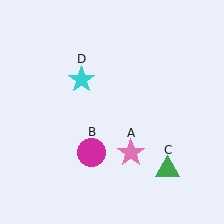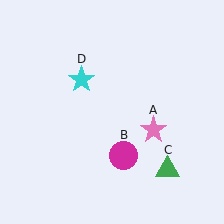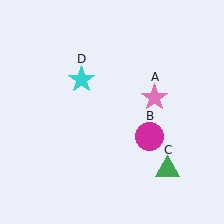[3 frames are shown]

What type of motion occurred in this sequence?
The pink star (object A), magenta circle (object B) rotated counterclockwise around the center of the scene.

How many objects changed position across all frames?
2 objects changed position: pink star (object A), magenta circle (object B).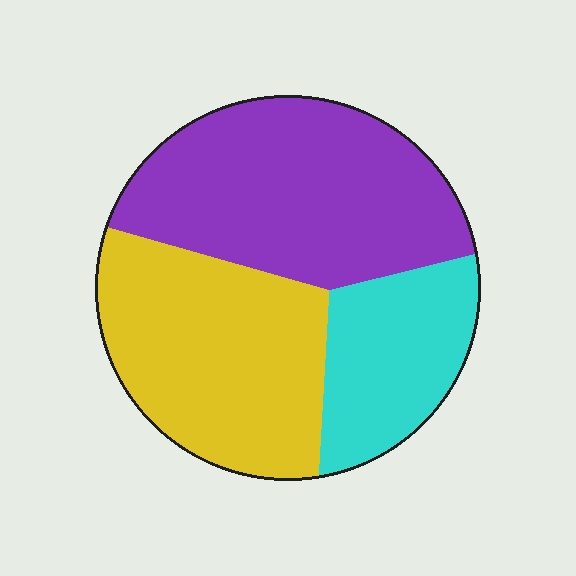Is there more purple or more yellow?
Purple.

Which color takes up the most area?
Purple, at roughly 40%.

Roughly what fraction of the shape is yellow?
Yellow covers about 35% of the shape.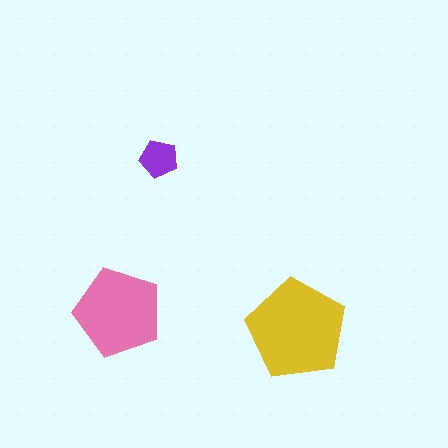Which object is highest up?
The purple pentagon is topmost.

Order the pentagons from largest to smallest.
the yellow one, the pink one, the purple one.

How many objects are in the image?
There are 3 objects in the image.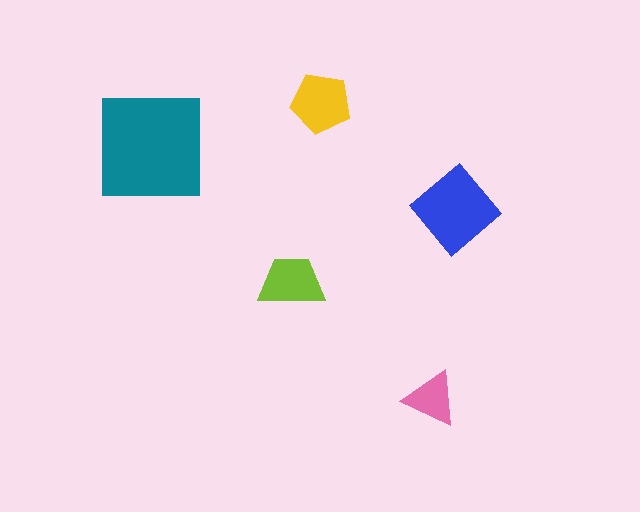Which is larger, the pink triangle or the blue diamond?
The blue diamond.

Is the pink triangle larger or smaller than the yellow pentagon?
Smaller.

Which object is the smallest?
The pink triangle.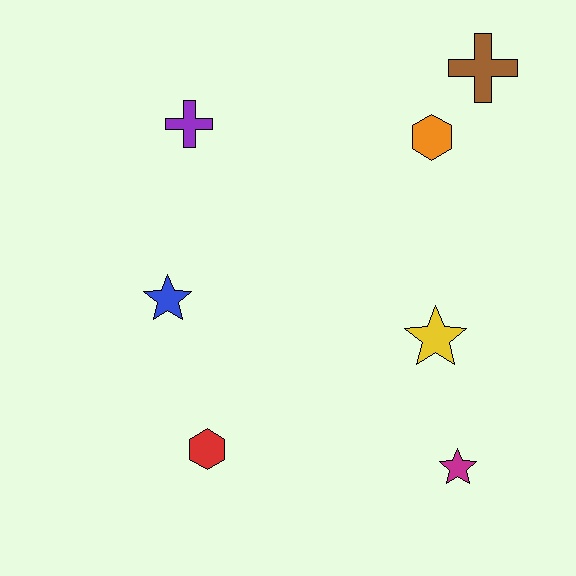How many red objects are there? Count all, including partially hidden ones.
There is 1 red object.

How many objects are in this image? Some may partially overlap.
There are 7 objects.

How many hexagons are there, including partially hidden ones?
There are 2 hexagons.